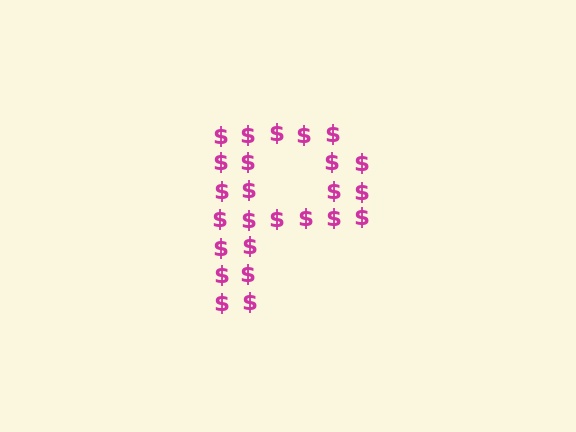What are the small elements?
The small elements are dollar signs.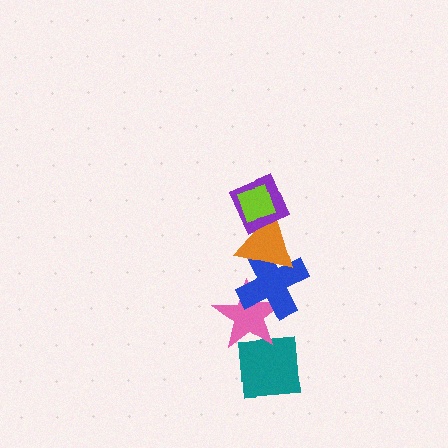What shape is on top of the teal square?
The pink star is on top of the teal square.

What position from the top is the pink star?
The pink star is 5th from the top.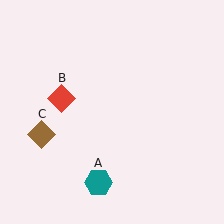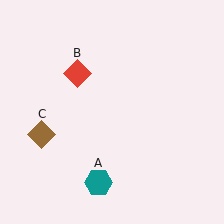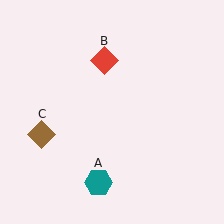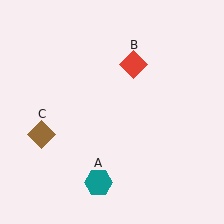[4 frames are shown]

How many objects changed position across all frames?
1 object changed position: red diamond (object B).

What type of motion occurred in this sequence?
The red diamond (object B) rotated clockwise around the center of the scene.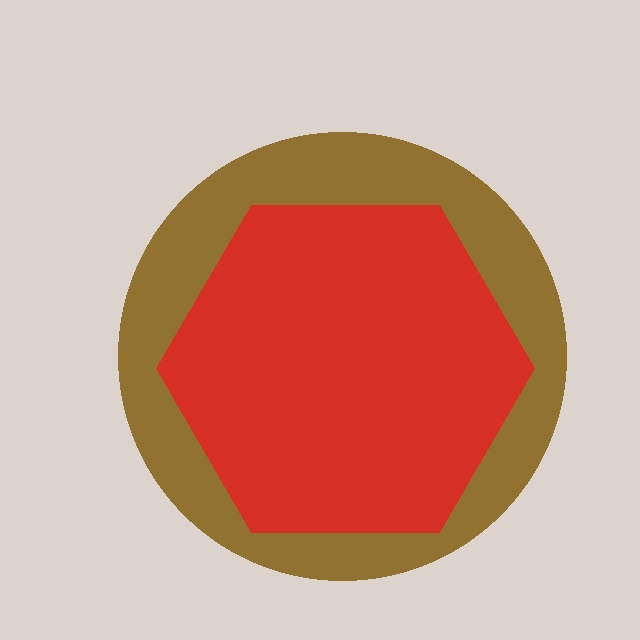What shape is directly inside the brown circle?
The red hexagon.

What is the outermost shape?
The brown circle.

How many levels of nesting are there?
2.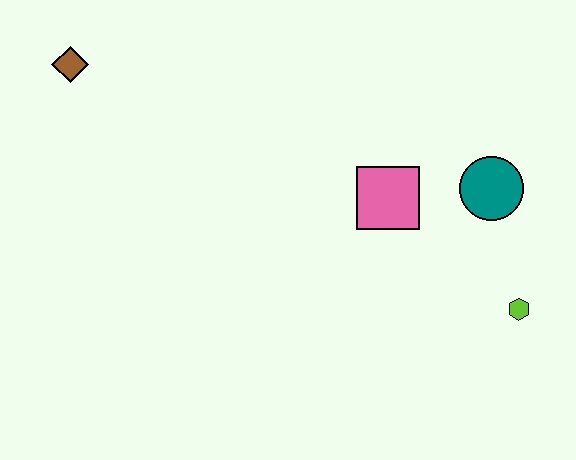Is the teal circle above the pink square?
Yes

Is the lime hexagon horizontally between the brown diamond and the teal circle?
No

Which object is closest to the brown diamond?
The pink square is closest to the brown diamond.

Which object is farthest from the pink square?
The brown diamond is farthest from the pink square.